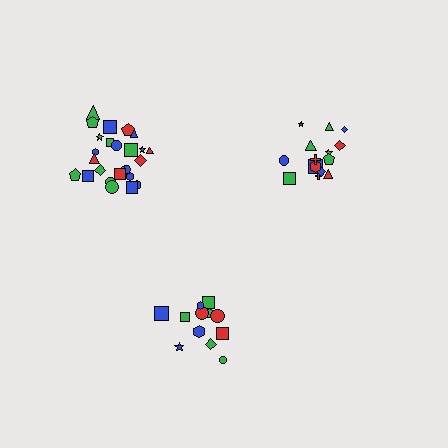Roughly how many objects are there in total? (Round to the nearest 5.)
Roughly 50 objects in total.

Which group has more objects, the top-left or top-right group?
The top-left group.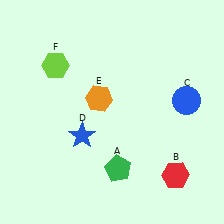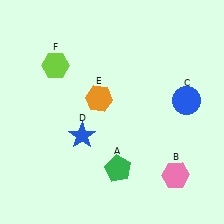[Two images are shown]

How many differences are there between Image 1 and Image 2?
There is 1 difference between the two images.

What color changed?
The hexagon (B) changed from red in Image 1 to pink in Image 2.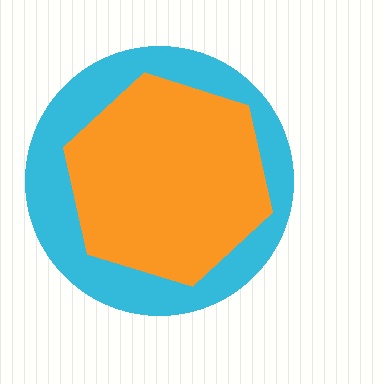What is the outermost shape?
The cyan circle.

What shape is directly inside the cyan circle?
The orange hexagon.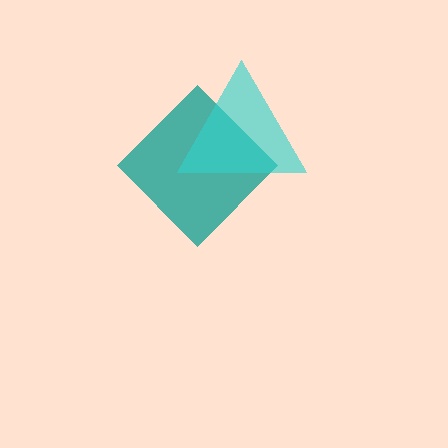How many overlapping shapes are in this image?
There are 2 overlapping shapes in the image.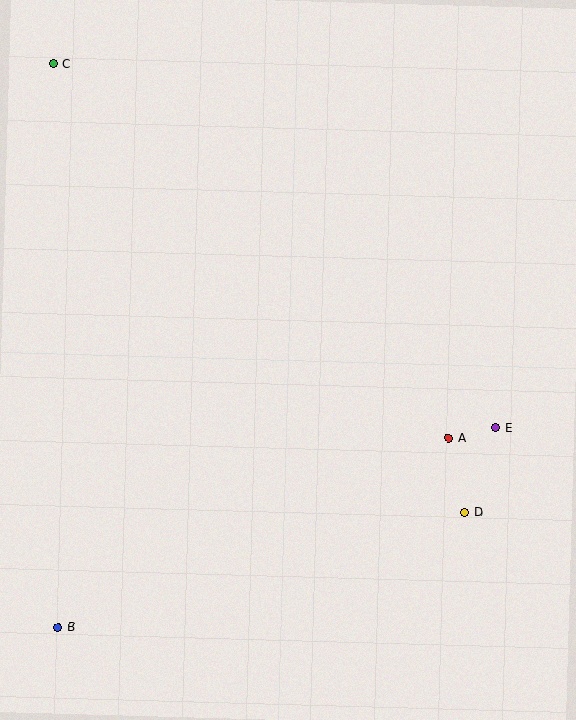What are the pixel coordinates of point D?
Point D is at (465, 512).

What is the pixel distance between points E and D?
The distance between E and D is 90 pixels.